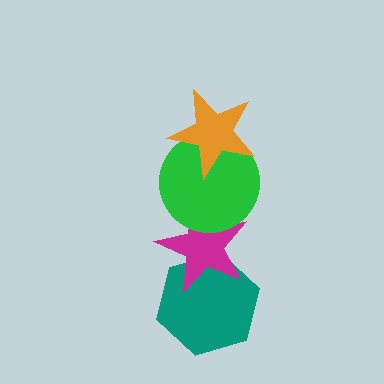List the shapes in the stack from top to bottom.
From top to bottom: the orange star, the green circle, the magenta star, the teal hexagon.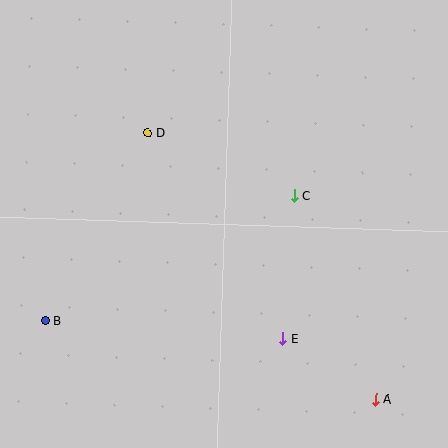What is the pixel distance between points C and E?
The distance between C and E is 143 pixels.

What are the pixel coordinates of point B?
Point B is at (45, 320).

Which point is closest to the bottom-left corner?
Point B is closest to the bottom-left corner.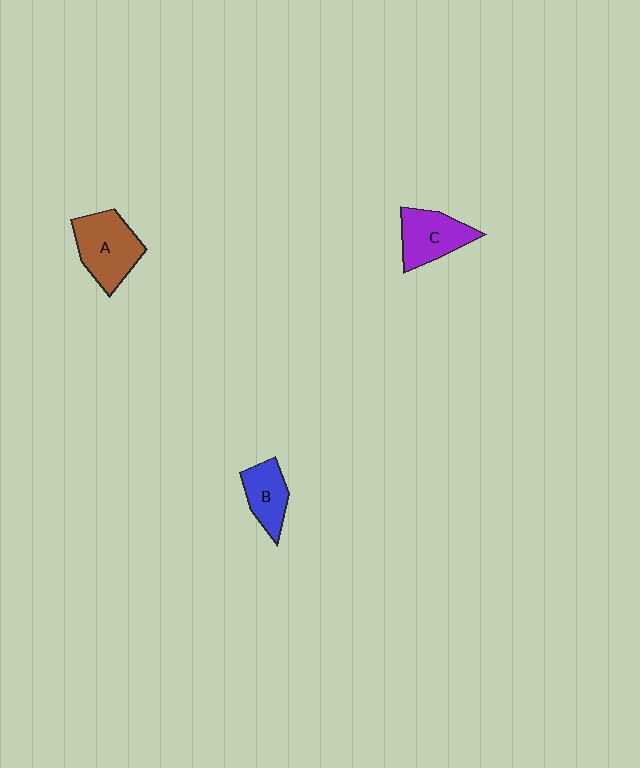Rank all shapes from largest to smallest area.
From largest to smallest: A (brown), C (purple), B (blue).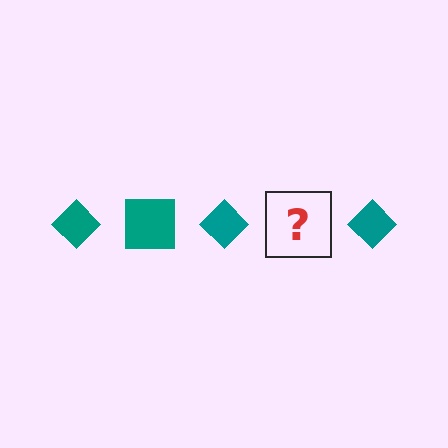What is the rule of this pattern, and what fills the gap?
The rule is that the pattern cycles through diamond, square shapes in teal. The gap should be filled with a teal square.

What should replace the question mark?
The question mark should be replaced with a teal square.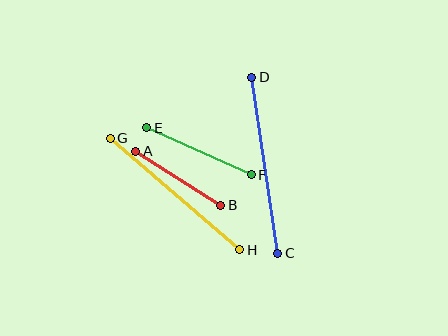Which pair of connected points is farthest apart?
Points C and D are farthest apart.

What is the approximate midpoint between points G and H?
The midpoint is at approximately (175, 194) pixels.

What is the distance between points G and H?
The distance is approximately 171 pixels.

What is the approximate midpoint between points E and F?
The midpoint is at approximately (199, 151) pixels.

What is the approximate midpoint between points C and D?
The midpoint is at approximately (265, 165) pixels.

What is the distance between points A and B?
The distance is approximately 101 pixels.